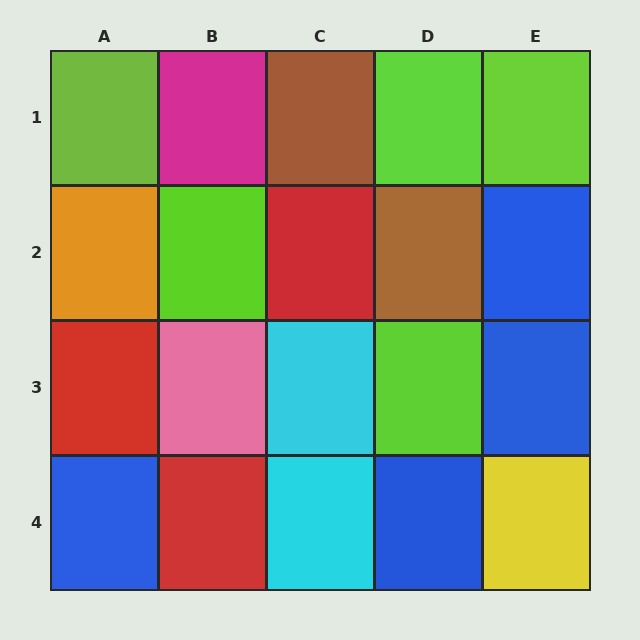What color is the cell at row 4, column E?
Yellow.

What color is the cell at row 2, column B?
Lime.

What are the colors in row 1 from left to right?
Lime, magenta, brown, lime, lime.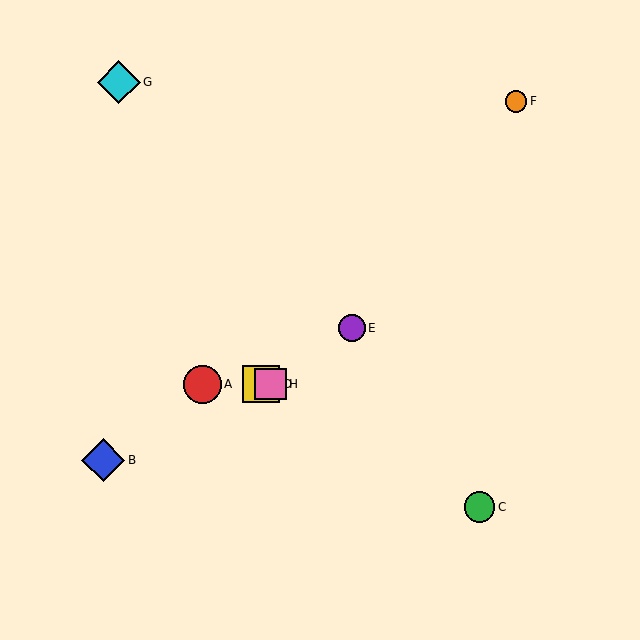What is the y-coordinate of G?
Object G is at y≈82.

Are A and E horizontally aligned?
No, A is at y≈384 and E is at y≈328.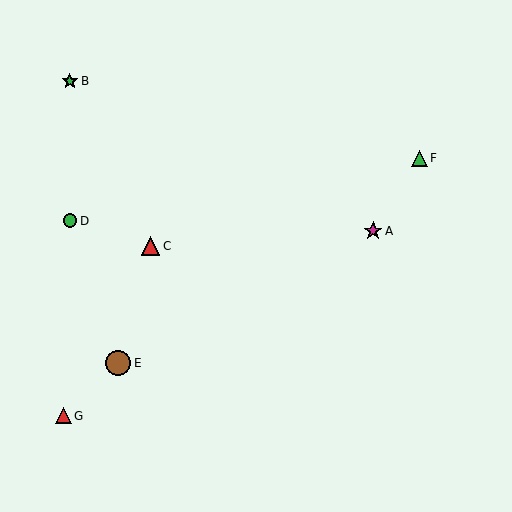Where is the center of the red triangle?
The center of the red triangle is at (150, 246).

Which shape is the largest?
The brown circle (labeled E) is the largest.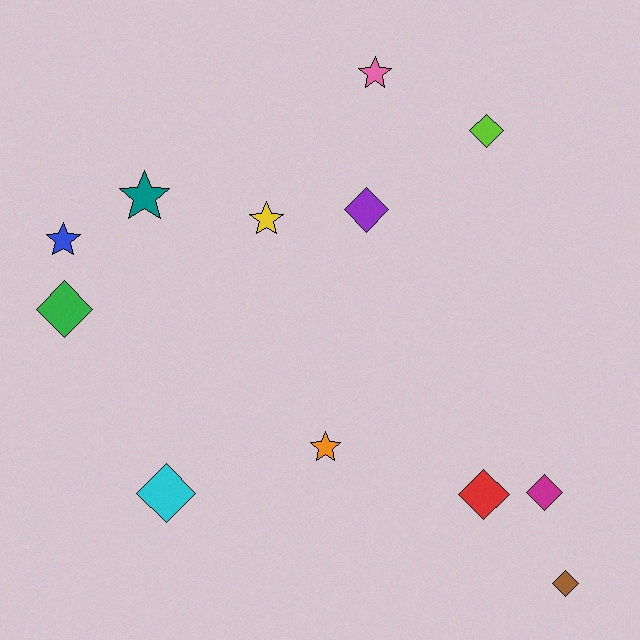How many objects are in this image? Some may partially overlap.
There are 12 objects.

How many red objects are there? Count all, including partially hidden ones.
There is 1 red object.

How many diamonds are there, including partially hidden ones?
There are 7 diamonds.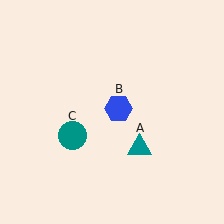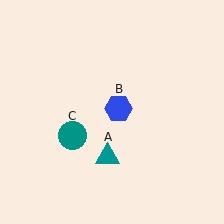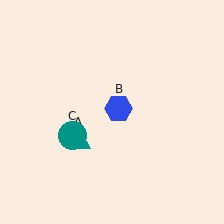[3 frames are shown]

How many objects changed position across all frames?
1 object changed position: teal triangle (object A).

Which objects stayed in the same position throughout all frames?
Blue hexagon (object B) and teal circle (object C) remained stationary.